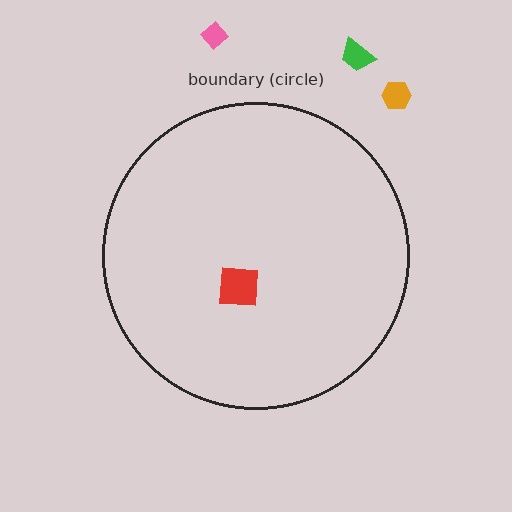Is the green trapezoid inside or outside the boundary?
Outside.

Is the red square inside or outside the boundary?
Inside.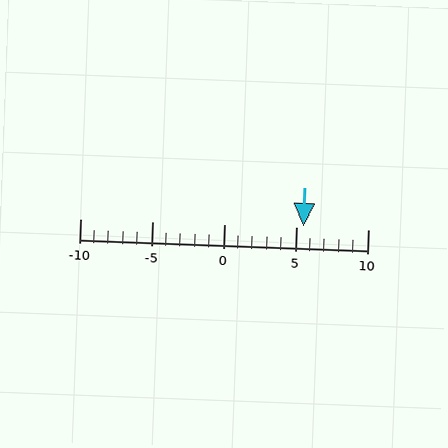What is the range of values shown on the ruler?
The ruler shows values from -10 to 10.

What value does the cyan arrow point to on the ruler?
The cyan arrow points to approximately 6.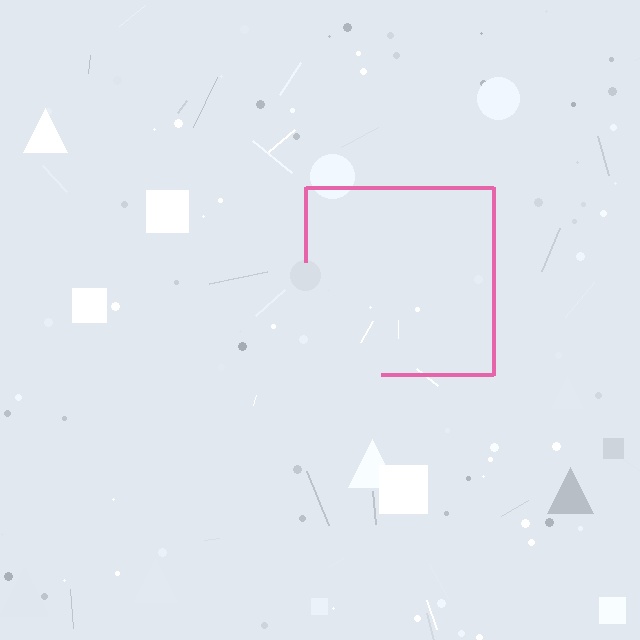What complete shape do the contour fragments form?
The contour fragments form a square.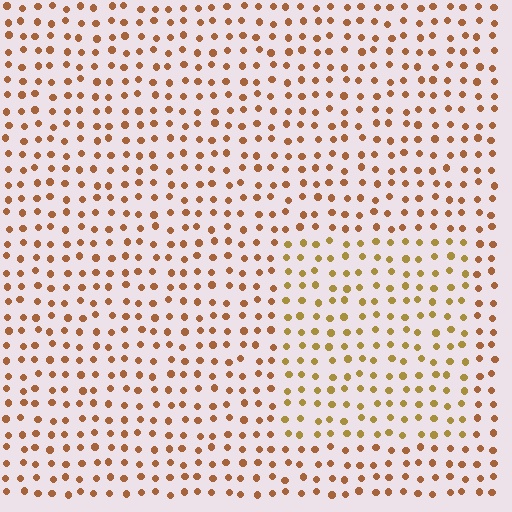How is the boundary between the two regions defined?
The boundary is defined purely by a slight shift in hue (about 25 degrees). Spacing, size, and orientation are identical on both sides.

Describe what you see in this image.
The image is filled with small brown elements in a uniform arrangement. A rectangle-shaped region is visible where the elements are tinted to a slightly different hue, forming a subtle color boundary.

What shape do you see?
I see a rectangle.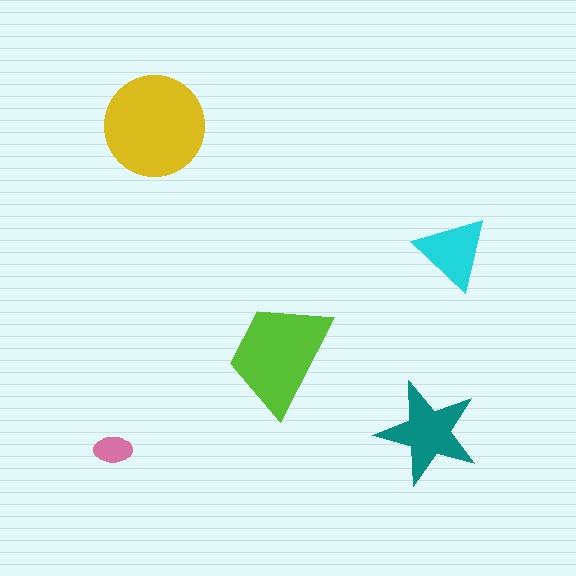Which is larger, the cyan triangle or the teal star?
The teal star.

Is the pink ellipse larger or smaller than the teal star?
Smaller.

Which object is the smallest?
The pink ellipse.